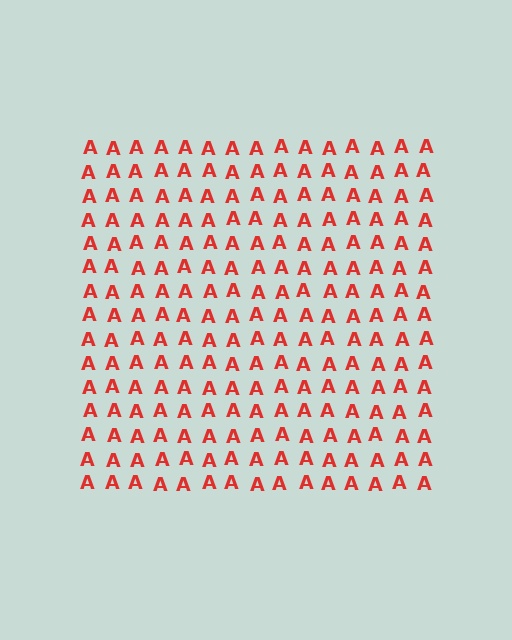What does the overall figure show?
The overall figure shows a square.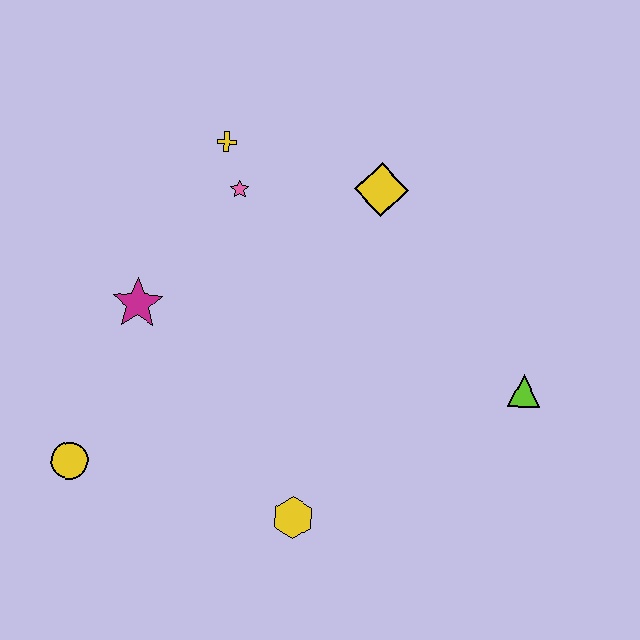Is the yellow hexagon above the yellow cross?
No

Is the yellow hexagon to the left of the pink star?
No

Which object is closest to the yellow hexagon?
The yellow circle is closest to the yellow hexagon.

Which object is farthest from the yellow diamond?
The yellow circle is farthest from the yellow diamond.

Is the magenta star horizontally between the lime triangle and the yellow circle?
Yes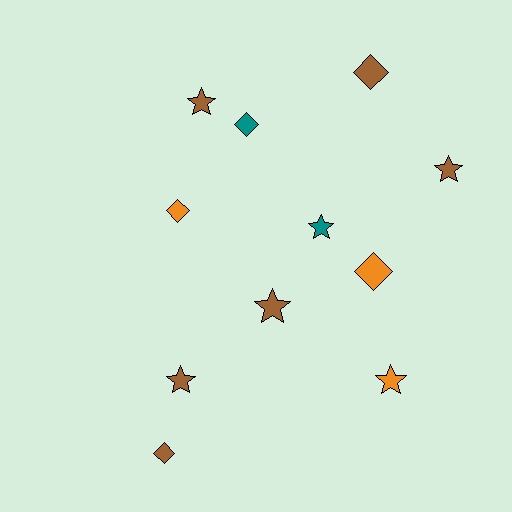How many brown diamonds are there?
There are 2 brown diamonds.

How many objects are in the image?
There are 11 objects.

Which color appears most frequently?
Brown, with 6 objects.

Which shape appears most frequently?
Star, with 6 objects.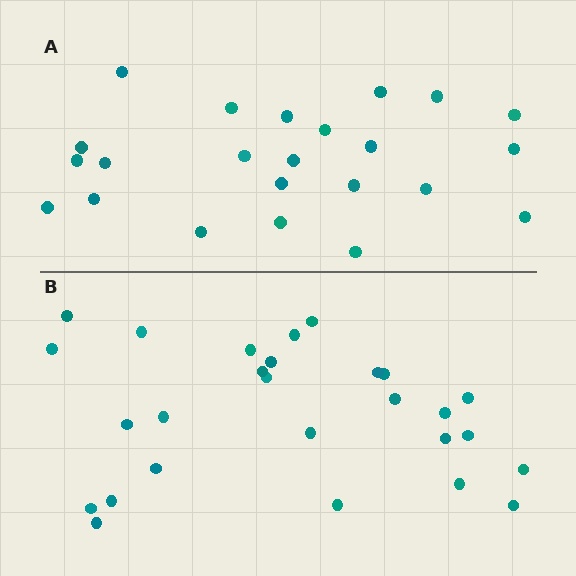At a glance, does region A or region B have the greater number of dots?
Region B (the bottom region) has more dots.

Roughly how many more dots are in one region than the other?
Region B has about 4 more dots than region A.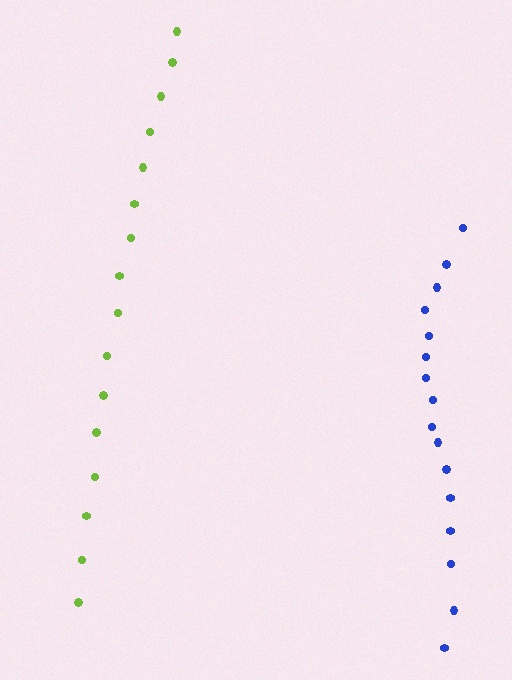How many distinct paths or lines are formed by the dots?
There are 2 distinct paths.